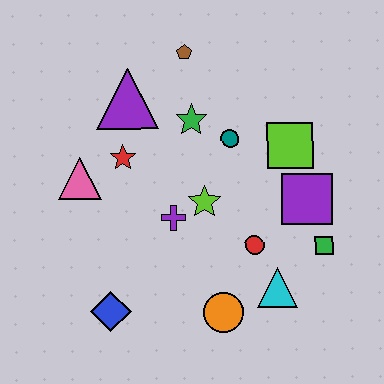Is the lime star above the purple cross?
Yes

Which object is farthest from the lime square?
The blue diamond is farthest from the lime square.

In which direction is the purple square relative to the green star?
The purple square is to the right of the green star.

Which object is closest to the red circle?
The cyan triangle is closest to the red circle.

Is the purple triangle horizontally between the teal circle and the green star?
No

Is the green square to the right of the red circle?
Yes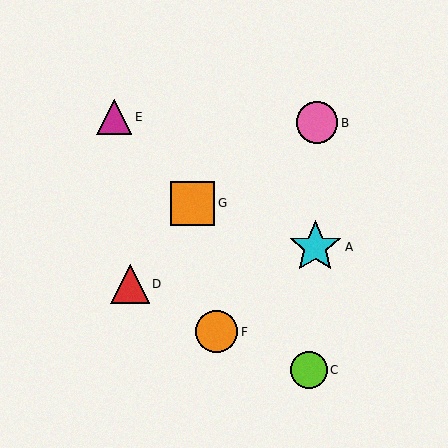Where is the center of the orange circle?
The center of the orange circle is at (217, 332).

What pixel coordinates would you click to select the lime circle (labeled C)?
Click at (309, 370) to select the lime circle C.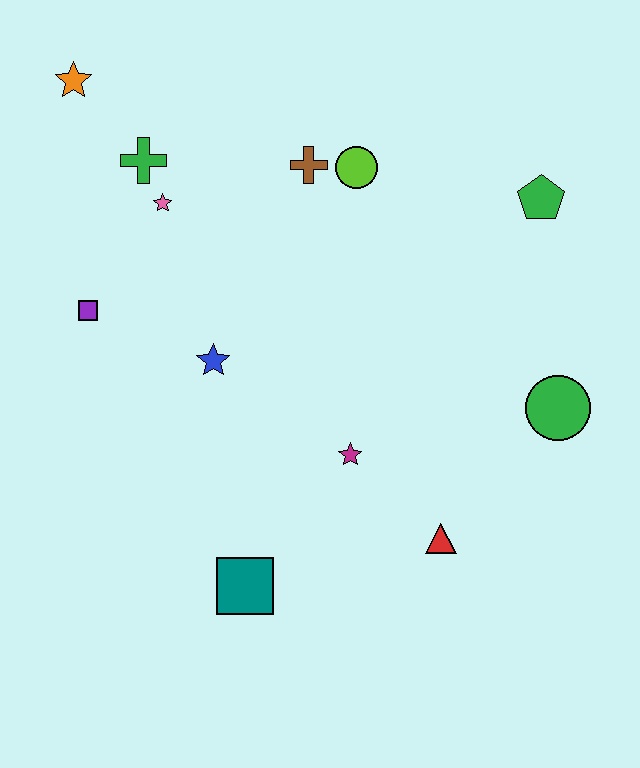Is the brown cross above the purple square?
Yes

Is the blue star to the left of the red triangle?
Yes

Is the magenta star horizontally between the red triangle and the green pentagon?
No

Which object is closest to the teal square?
The magenta star is closest to the teal square.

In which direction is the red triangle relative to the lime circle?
The red triangle is below the lime circle.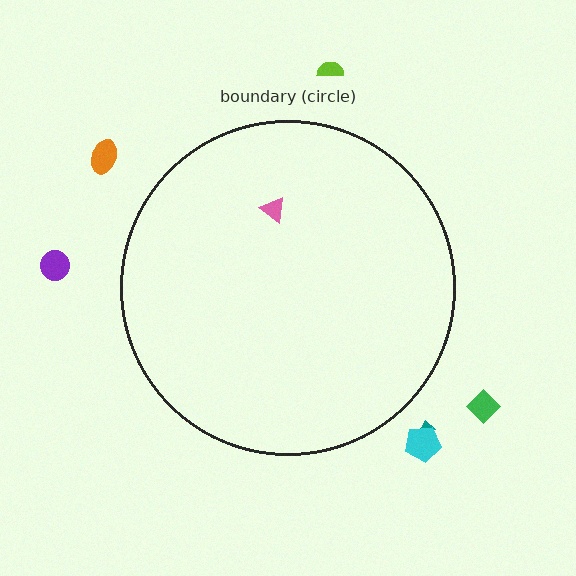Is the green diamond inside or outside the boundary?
Outside.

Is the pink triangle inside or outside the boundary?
Inside.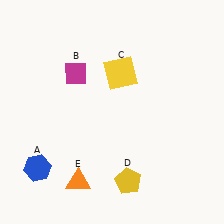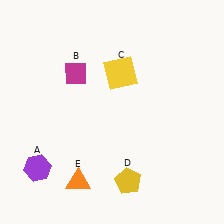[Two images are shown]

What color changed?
The hexagon (A) changed from blue in Image 1 to purple in Image 2.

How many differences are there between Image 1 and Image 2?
There is 1 difference between the two images.